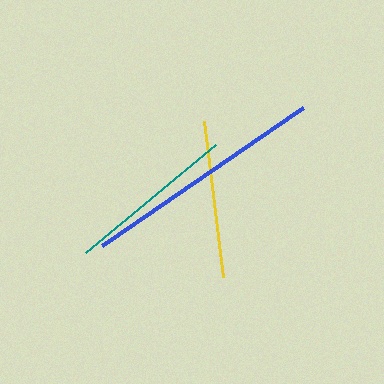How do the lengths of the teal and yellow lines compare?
The teal and yellow lines are approximately the same length.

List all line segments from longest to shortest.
From longest to shortest: blue, teal, yellow.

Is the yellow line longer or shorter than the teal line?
The teal line is longer than the yellow line.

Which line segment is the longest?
The blue line is the longest at approximately 244 pixels.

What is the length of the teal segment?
The teal segment is approximately 169 pixels long.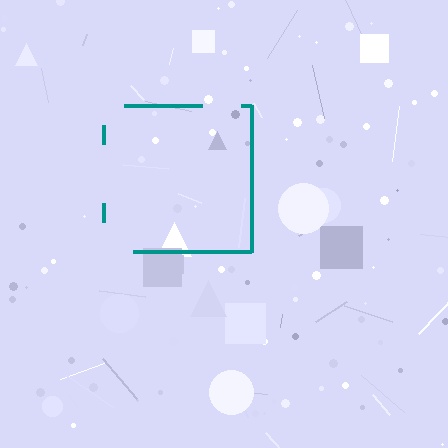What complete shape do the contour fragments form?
The contour fragments form a square.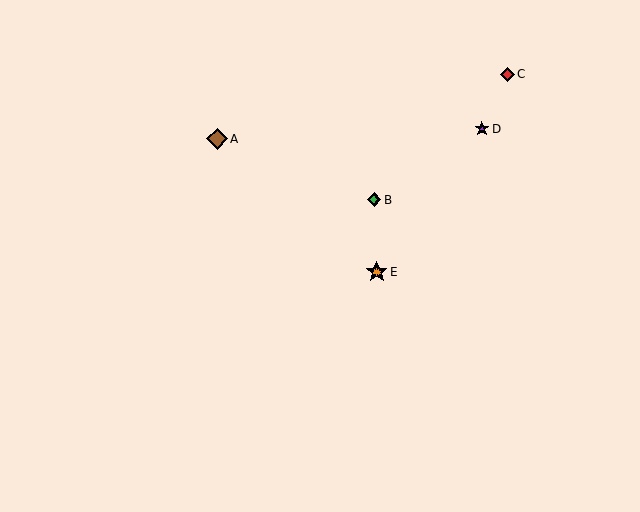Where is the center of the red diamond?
The center of the red diamond is at (507, 74).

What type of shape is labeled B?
Shape B is a green diamond.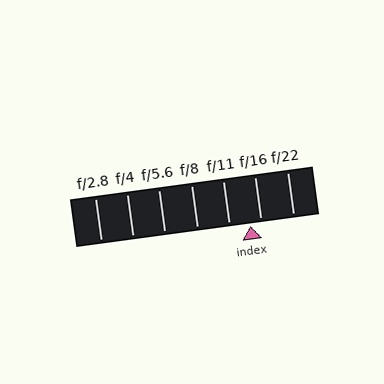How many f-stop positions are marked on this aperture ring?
There are 7 f-stop positions marked.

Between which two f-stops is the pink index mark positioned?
The index mark is between f/11 and f/16.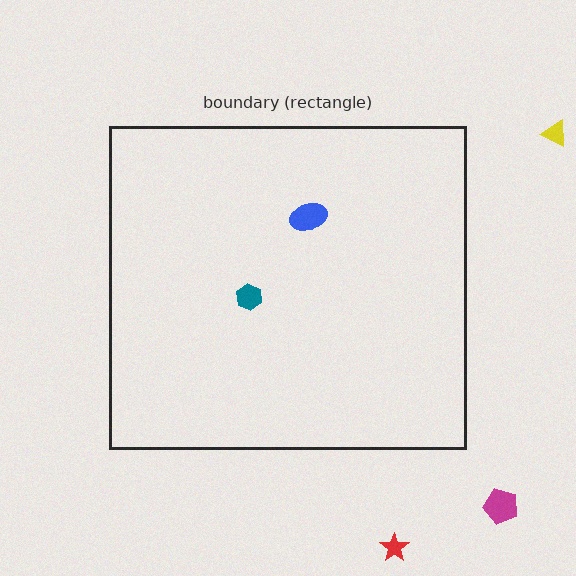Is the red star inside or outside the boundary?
Outside.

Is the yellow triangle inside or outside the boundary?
Outside.